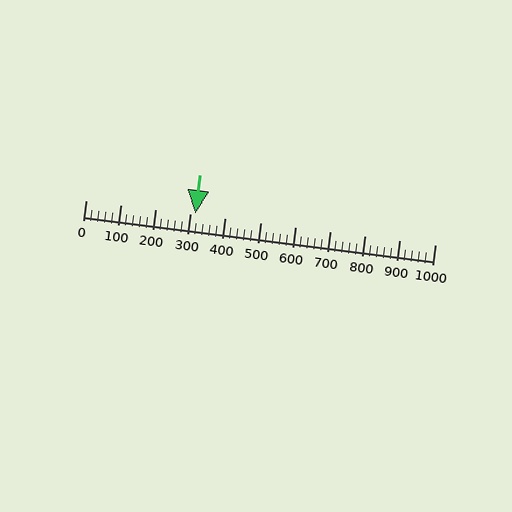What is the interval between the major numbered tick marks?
The major tick marks are spaced 100 units apart.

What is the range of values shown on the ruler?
The ruler shows values from 0 to 1000.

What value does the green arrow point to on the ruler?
The green arrow points to approximately 314.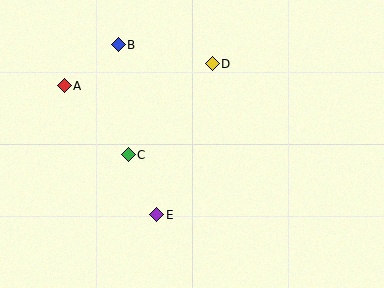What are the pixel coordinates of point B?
Point B is at (118, 45).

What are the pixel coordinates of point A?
Point A is at (64, 86).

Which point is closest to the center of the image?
Point C at (128, 155) is closest to the center.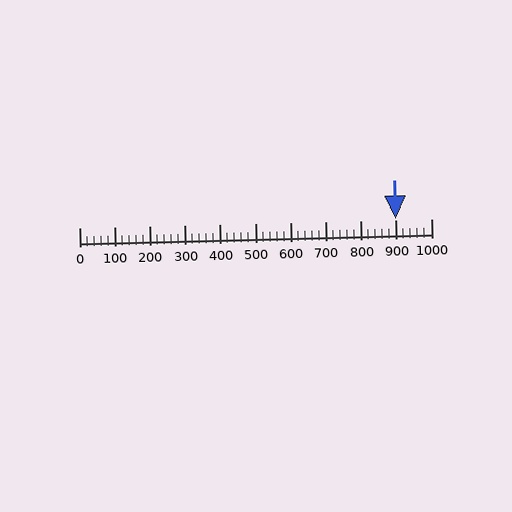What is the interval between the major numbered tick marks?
The major tick marks are spaced 100 units apart.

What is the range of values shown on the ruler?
The ruler shows values from 0 to 1000.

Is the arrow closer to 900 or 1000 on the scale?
The arrow is closer to 900.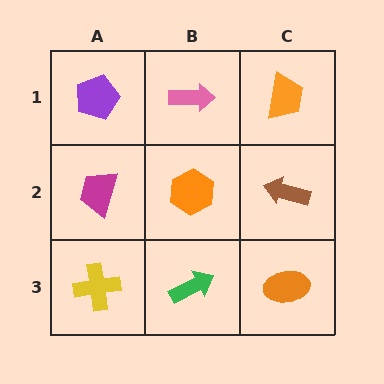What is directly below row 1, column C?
A brown arrow.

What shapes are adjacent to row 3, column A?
A magenta trapezoid (row 2, column A), a green arrow (row 3, column B).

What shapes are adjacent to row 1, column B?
An orange hexagon (row 2, column B), a purple pentagon (row 1, column A), an orange trapezoid (row 1, column C).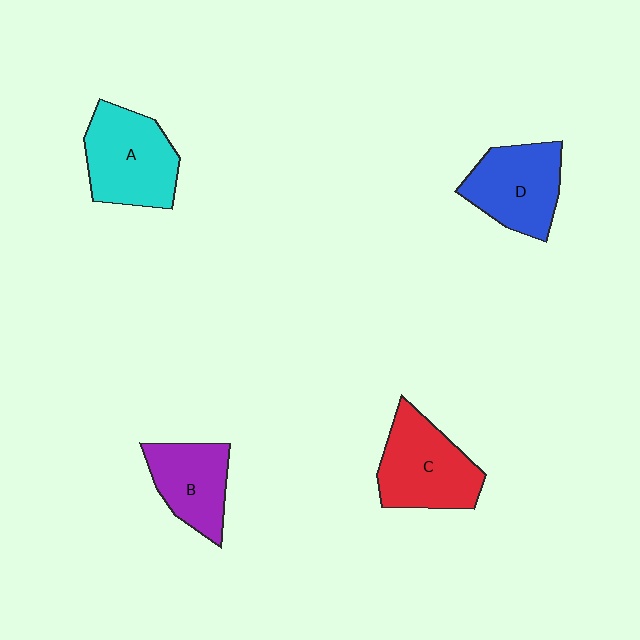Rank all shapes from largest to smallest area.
From largest to smallest: C (red), A (cyan), D (blue), B (purple).